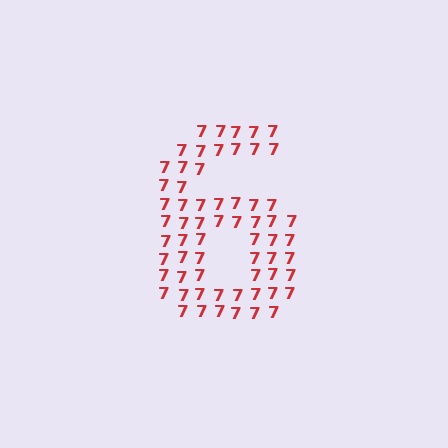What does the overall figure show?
The overall figure shows the digit 6.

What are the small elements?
The small elements are digit 7's.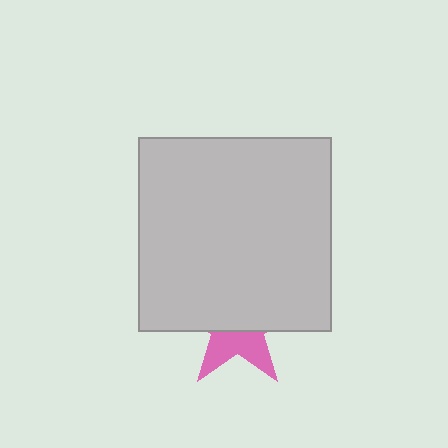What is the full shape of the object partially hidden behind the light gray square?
The partially hidden object is a pink star.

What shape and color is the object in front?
The object in front is a light gray square.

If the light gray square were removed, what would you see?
You would see the complete pink star.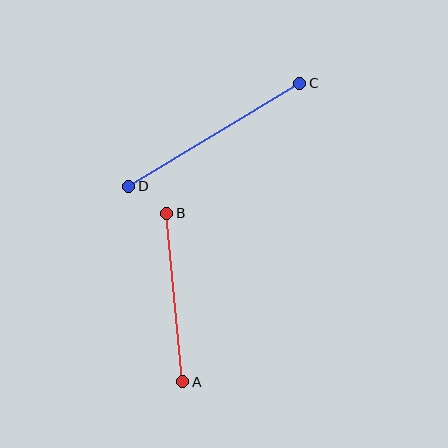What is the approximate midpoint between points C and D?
The midpoint is at approximately (214, 135) pixels.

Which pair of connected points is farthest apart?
Points C and D are farthest apart.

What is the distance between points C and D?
The distance is approximately 199 pixels.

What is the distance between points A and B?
The distance is approximately 169 pixels.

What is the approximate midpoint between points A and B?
The midpoint is at approximately (175, 298) pixels.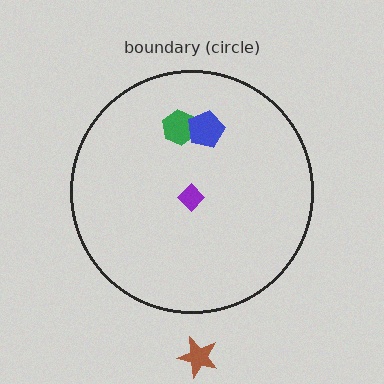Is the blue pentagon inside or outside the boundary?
Inside.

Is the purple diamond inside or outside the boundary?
Inside.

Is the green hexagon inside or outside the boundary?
Inside.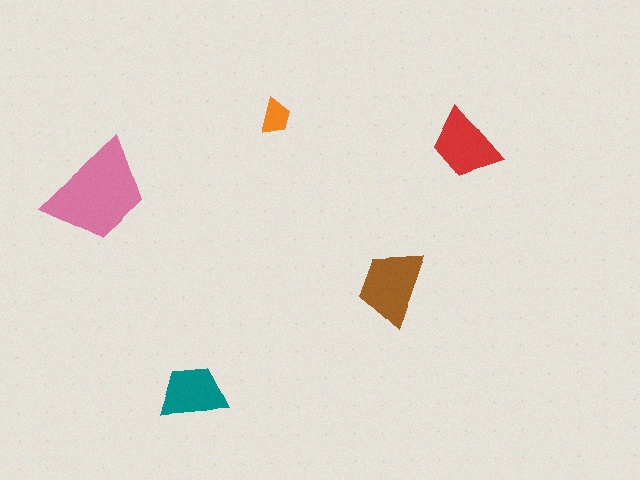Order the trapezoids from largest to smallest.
the pink one, the brown one, the red one, the teal one, the orange one.